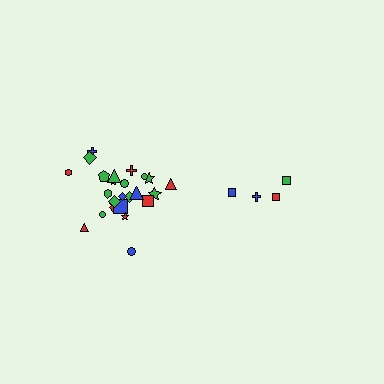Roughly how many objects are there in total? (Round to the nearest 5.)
Roughly 30 objects in total.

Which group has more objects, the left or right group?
The left group.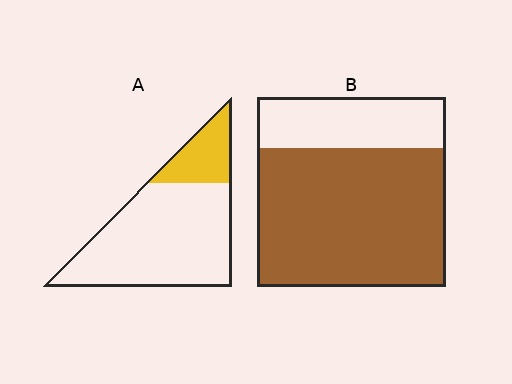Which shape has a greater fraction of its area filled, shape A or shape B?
Shape B.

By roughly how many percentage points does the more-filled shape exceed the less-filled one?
By roughly 50 percentage points (B over A).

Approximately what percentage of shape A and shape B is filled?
A is approximately 20% and B is approximately 75%.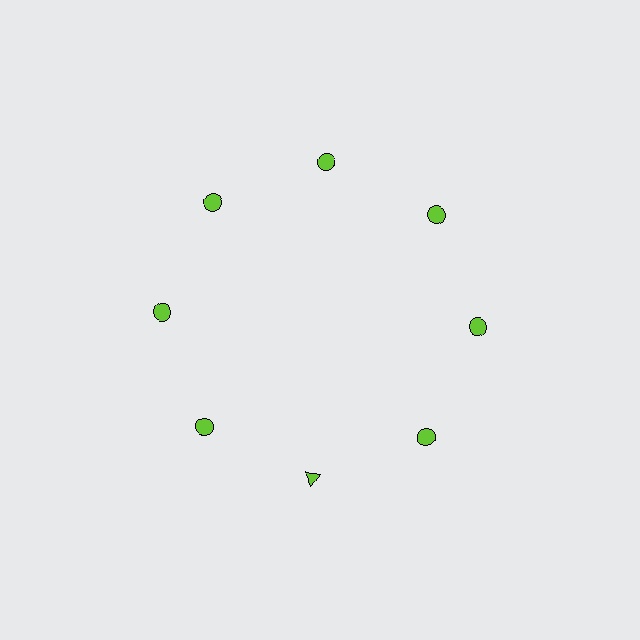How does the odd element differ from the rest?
It has a different shape: triangle instead of circle.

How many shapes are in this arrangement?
There are 8 shapes arranged in a ring pattern.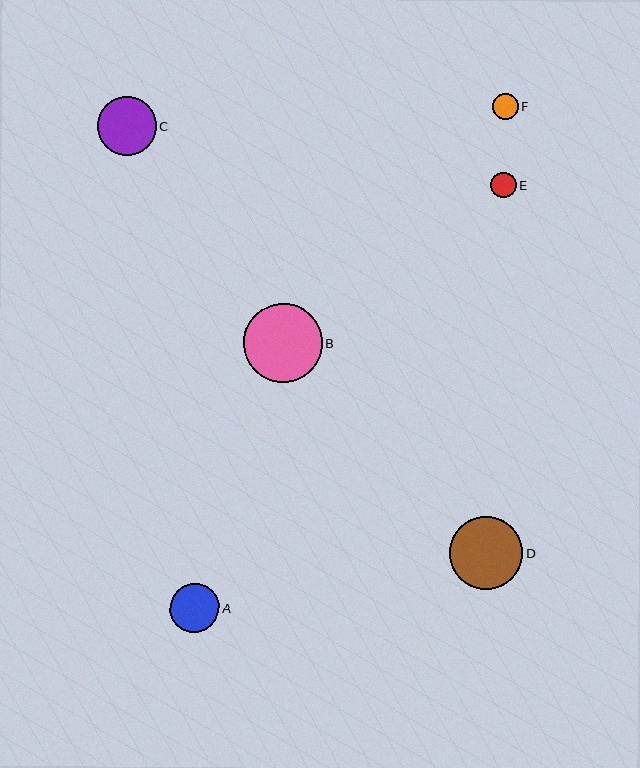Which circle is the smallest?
Circle E is the smallest with a size of approximately 26 pixels.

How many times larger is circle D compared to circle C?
Circle D is approximately 1.2 times the size of circle C.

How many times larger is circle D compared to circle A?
Circle D is approximately 1.5 times the size of circle A.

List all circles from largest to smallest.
From largest to smallest: B, D, C, A, F, E.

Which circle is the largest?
Circle B is the largest with a size of approximately 79 pixels.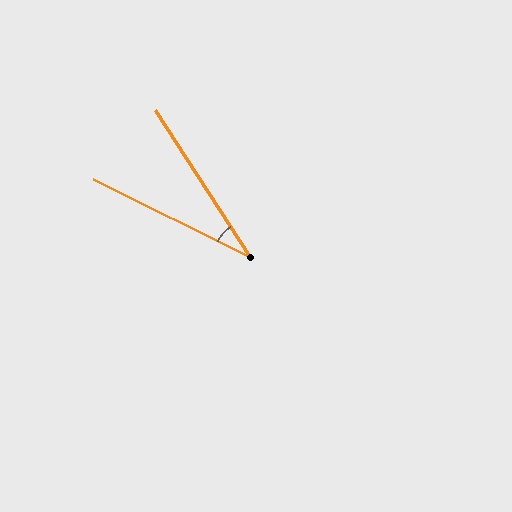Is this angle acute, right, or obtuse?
It is acute.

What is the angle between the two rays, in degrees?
Approximately 31 degrees.